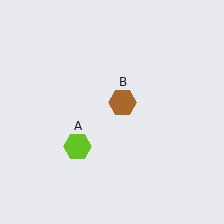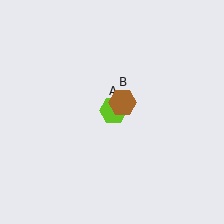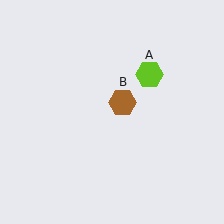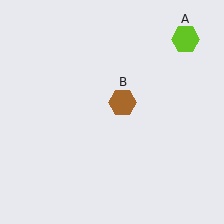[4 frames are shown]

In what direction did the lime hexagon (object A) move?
The lime hexagon (object A) moved up and to the right.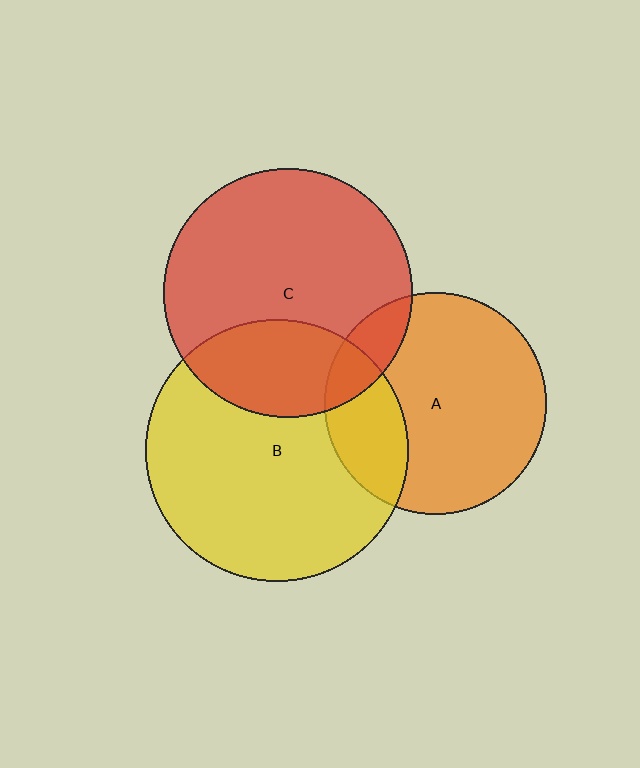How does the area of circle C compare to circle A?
Approximately 1.3 times.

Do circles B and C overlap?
Yes.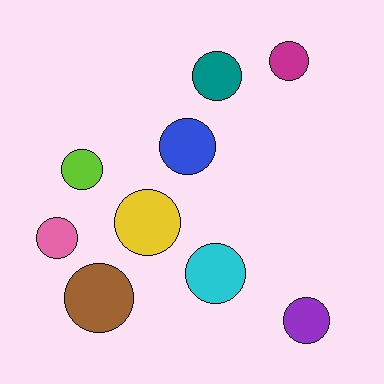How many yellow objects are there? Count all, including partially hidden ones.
There is 1 yellow object.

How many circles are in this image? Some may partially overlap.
There are 9 circles.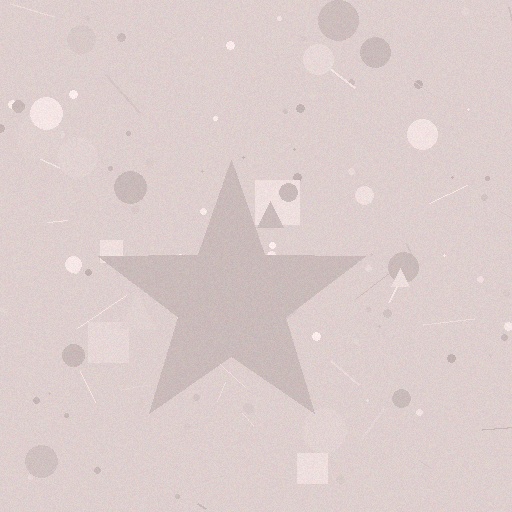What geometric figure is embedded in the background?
A star is embedded in the background.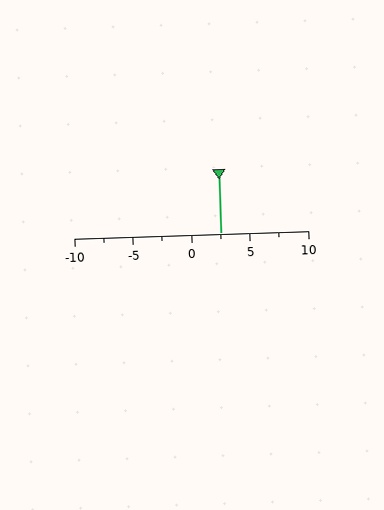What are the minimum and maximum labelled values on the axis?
The axis runs from -10 to 10.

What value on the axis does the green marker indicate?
The marker indicates approximately 2.5.